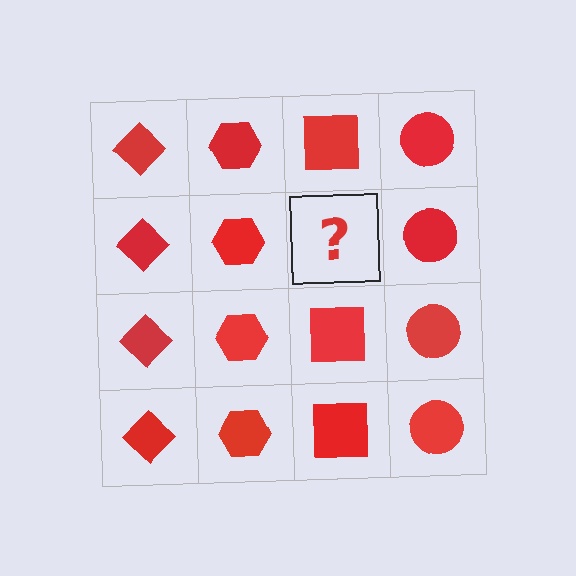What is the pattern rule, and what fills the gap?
The rule is that each column has a consistent shape. The gap should be filled with a red square.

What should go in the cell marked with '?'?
The missing cell should contain a red square.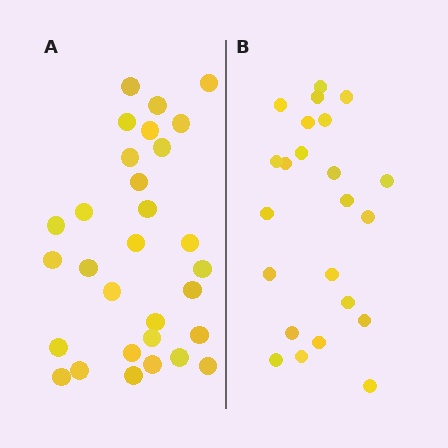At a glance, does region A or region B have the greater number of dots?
Region A (the left region) has more dots.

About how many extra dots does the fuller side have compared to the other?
Region A has roughly 8 or so more dots than region B.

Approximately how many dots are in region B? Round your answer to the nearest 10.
About 20 dots. (The exact count is 23, which rounds to 20.)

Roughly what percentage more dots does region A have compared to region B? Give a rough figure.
About 30% more.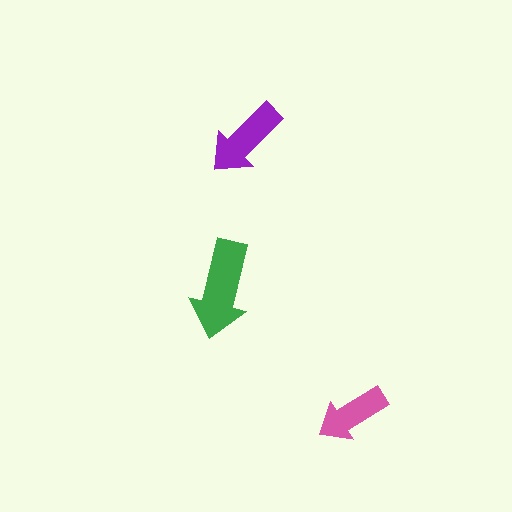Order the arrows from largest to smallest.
the green one, the purple one, the pink one.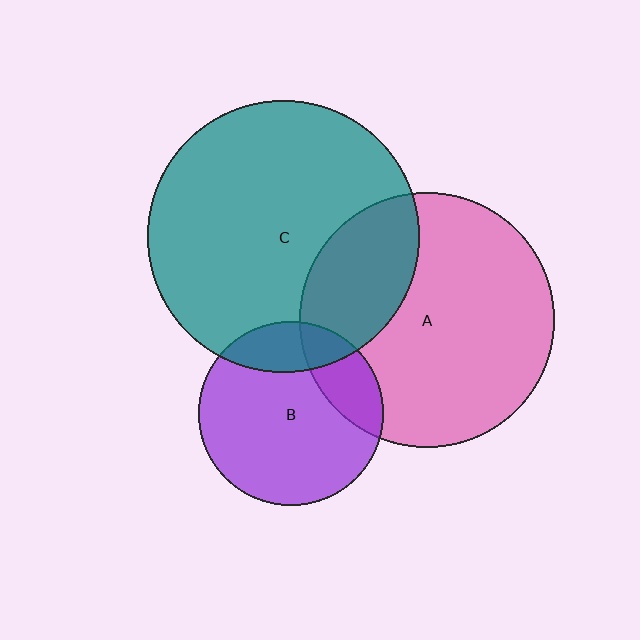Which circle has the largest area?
Circle C (teal).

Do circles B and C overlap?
Yes.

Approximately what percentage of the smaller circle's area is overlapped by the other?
Approximately 20%.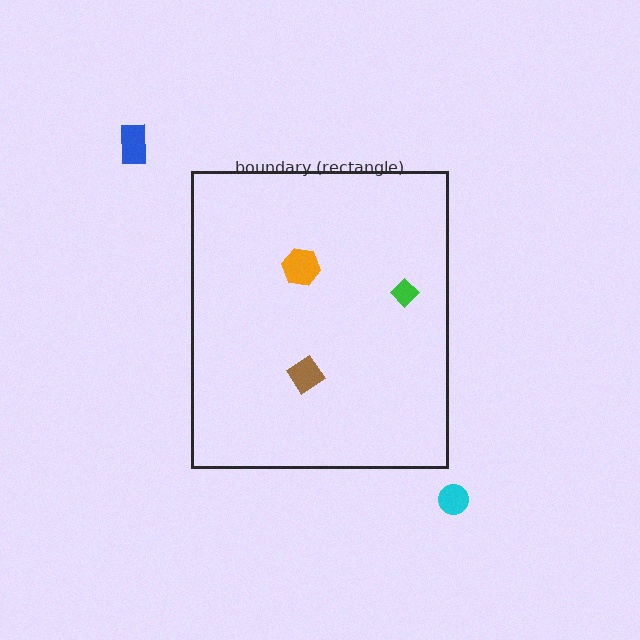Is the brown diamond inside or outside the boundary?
Inside.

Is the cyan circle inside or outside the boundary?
Outside.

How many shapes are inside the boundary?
3 inside, 2 outside.